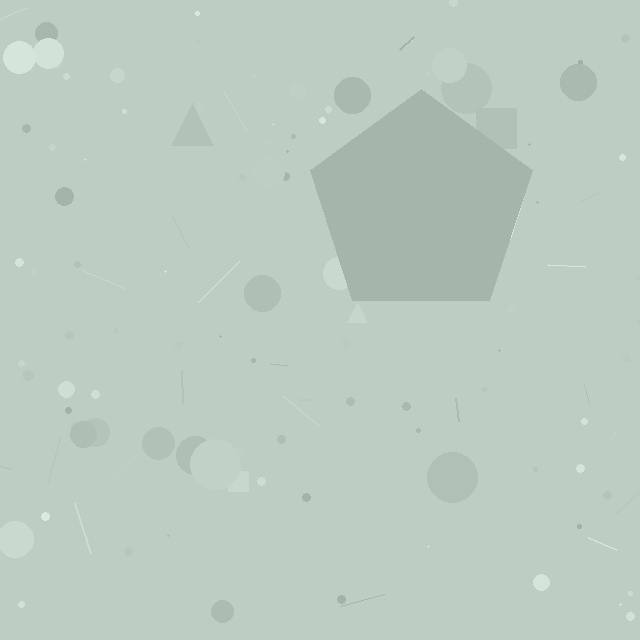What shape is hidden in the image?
A pentagon is hidden in the image.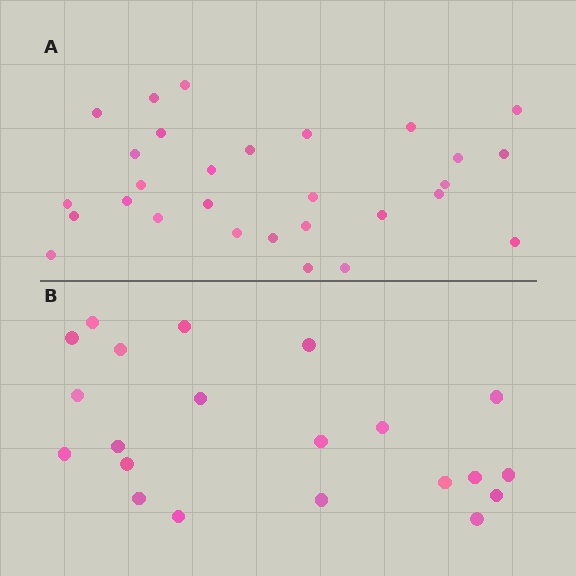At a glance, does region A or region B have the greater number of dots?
Region A (the top region) has more dots.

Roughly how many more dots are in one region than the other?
Region A has roughly 8 or so more dots than region B.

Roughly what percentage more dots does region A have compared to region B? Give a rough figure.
About 40% more.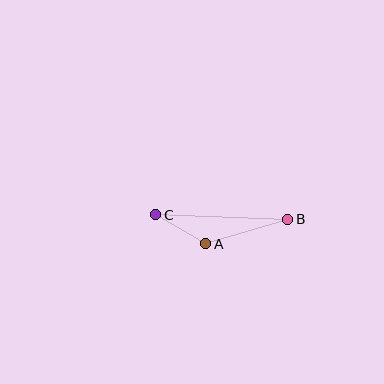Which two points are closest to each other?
Points A and C are closest to each other.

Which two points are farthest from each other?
Points B and C are farthest from each other.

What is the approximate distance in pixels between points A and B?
The distance between A and B is approximately 85 pixels.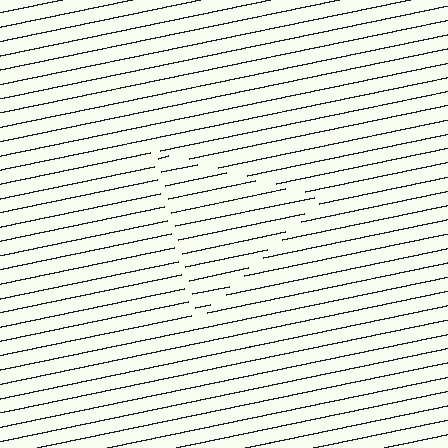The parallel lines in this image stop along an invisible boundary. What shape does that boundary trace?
An illusory triangle. The interior of the shape contains the same grating, shifted by half a period — the contour is defined by the phase discontinuity where line-ends from the inner and outer gratings abut.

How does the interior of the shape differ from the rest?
The interior of the shape contains the same grating, shifted by half a period — the contour is defined by the phase discontinuity where line-ends from the inner and outer gratings abut.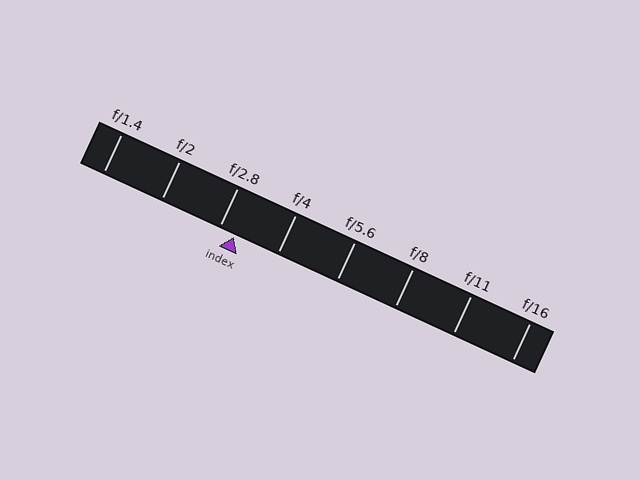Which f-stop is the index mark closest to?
The index mark is closest to f/2.8.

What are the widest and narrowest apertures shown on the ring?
The widest aperture shown is f/1.4 and the narrowest is f/16.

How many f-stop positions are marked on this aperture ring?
There are 8 f-stop positions marked.